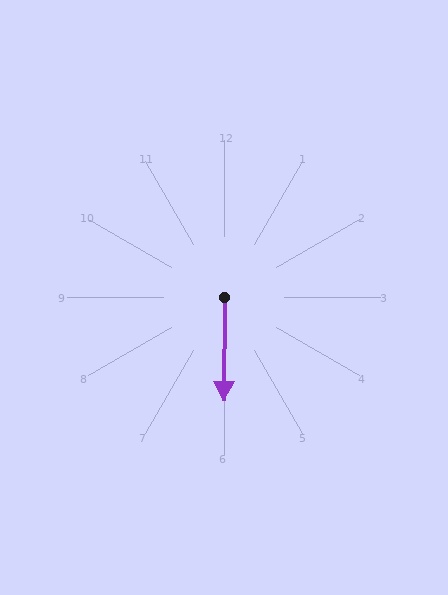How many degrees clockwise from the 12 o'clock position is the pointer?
Approximately 180 degrees.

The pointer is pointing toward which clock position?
Roughly 6 o'clock.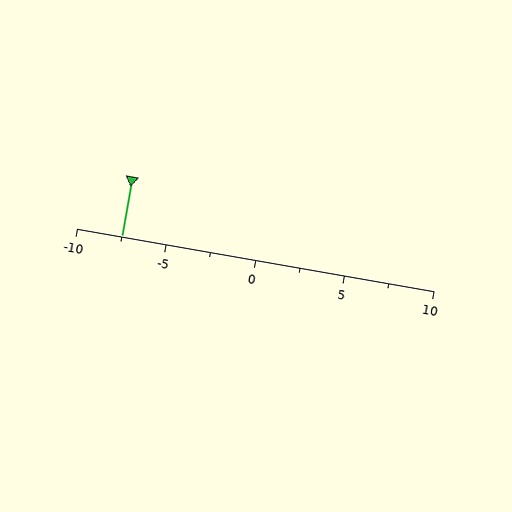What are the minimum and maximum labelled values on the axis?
The axis runs from -10 to 10.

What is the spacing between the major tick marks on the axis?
The major ticks are spaced 5 apart.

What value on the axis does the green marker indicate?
The marker indicates approximately -7.5.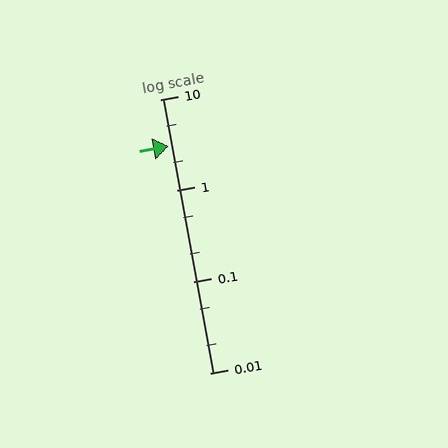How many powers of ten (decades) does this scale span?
The scale spans 3 decades, from 0.01 to 10.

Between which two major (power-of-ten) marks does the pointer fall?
The pointer is between 1 and 10.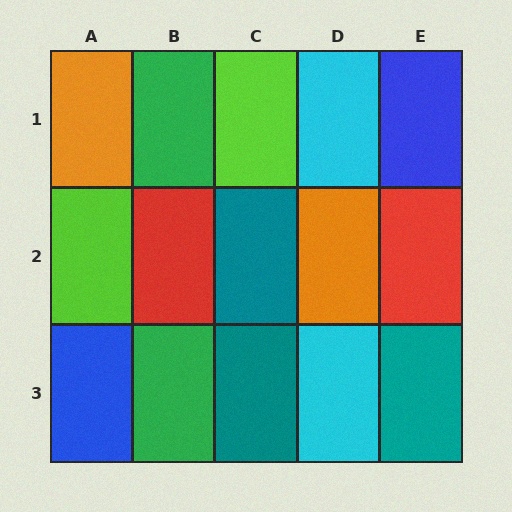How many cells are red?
2 cells are red.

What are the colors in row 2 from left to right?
Lime, red, teal, orange, red.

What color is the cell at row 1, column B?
Green.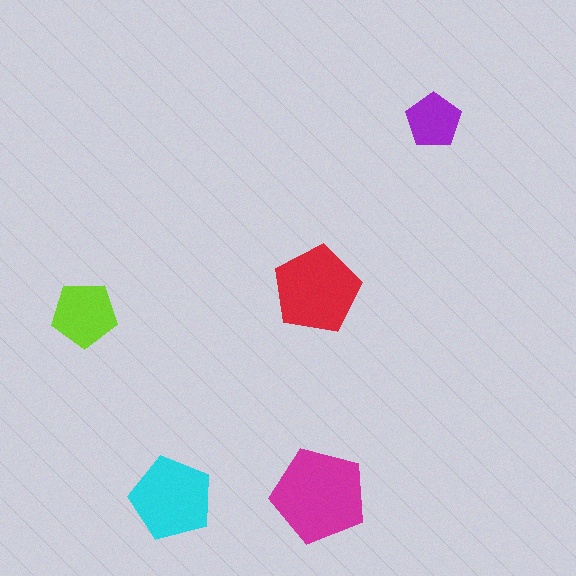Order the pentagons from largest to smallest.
the magenta one, the red one, the cyan one, the lime one, the purple one.